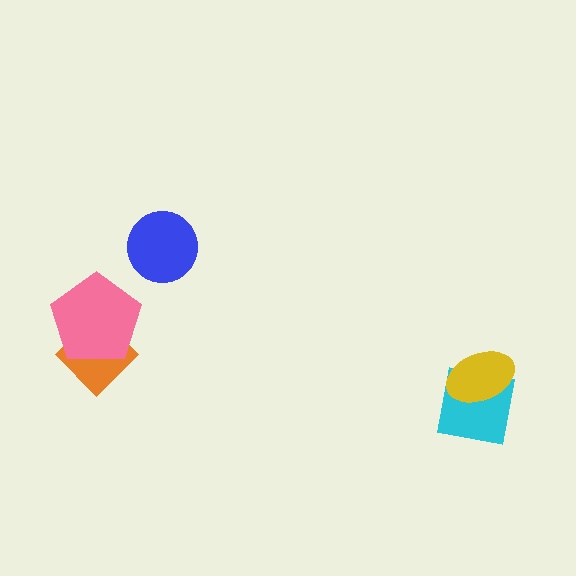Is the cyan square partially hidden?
Yes, it is partially covered by another shape.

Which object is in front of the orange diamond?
The pink pentagon is in front of the orange diamond.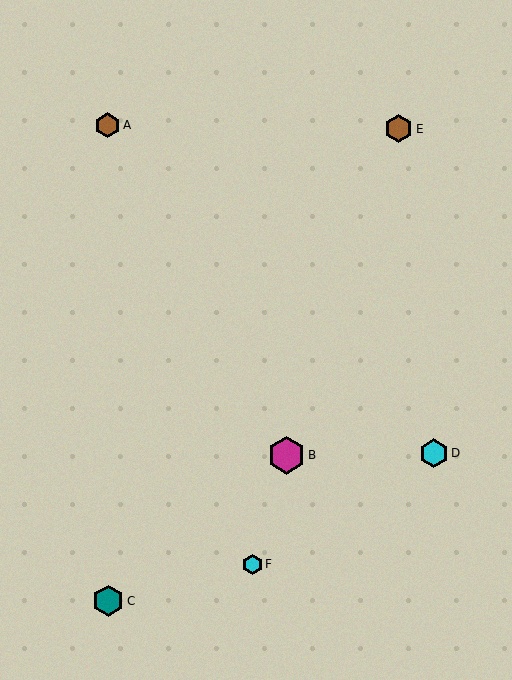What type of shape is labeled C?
Shape C is a teal hexagon.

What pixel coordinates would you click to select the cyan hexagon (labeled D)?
Click at (434, 453) to select the cyan hexagon D.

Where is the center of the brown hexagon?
The center of the brown hexagon is at (398, 129).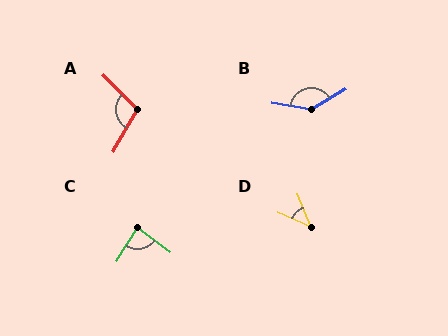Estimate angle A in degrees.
Approximately 105 degrees.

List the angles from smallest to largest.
D (45°), C (84°), A (105°), B (140°).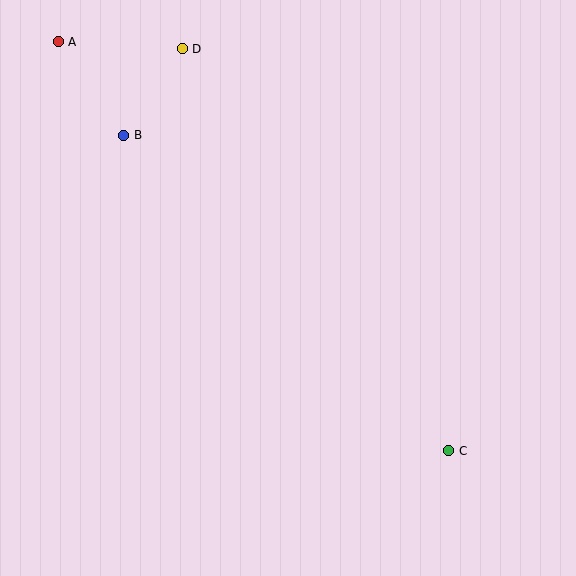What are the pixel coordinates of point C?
Point C is at (449, 451).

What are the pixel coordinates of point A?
Point A is at (58, 42).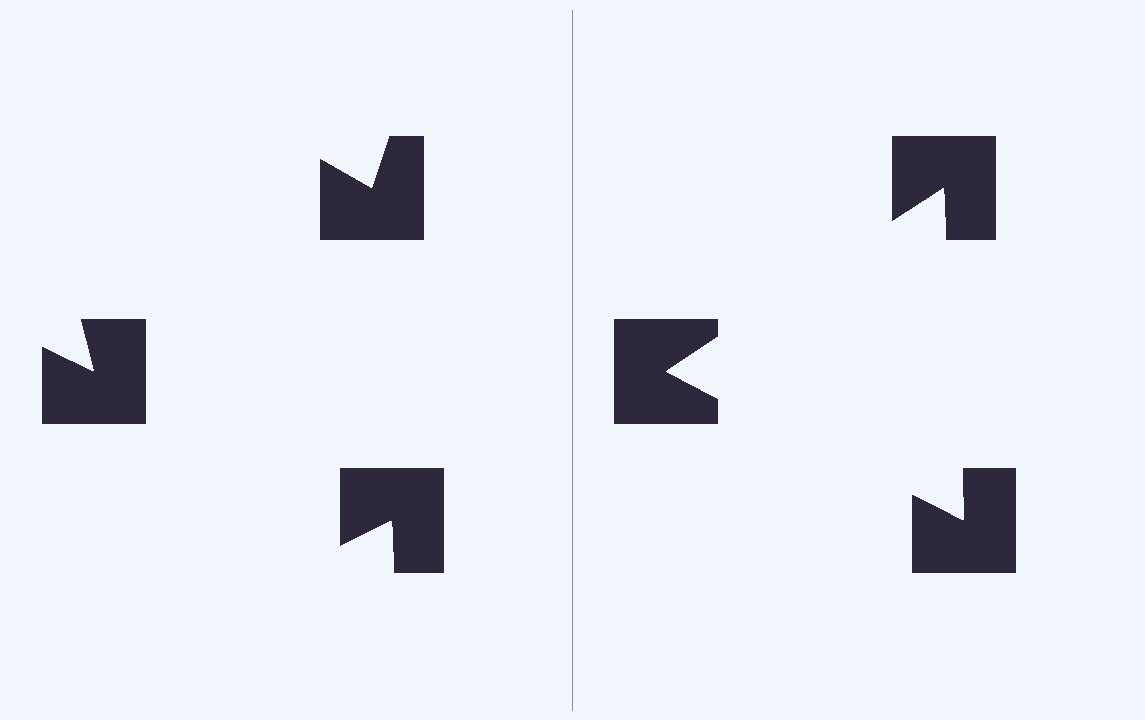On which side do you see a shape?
An illusory triangle appears on the right side. On the left side the wedge cuts are rotated, so no coherent shape forms.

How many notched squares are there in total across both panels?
6 — 3 on each side.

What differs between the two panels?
The notched squares are positioned identically on both sides; only the wedge orientations differ. On the right they align to a triangle; on the left they are misaligned.